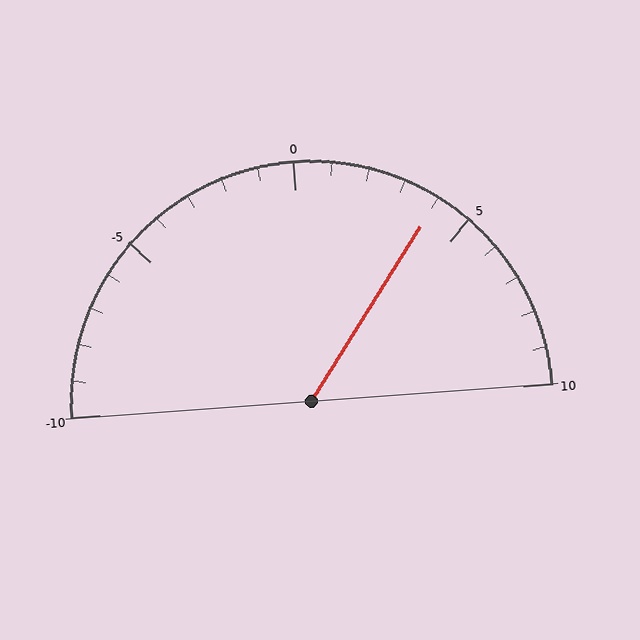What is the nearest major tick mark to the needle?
The nearest major tick mark is 5.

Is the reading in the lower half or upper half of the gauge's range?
The reading is in the upper half of the range (-10 to 10).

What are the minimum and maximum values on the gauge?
The gauge ranges from -10 to 10.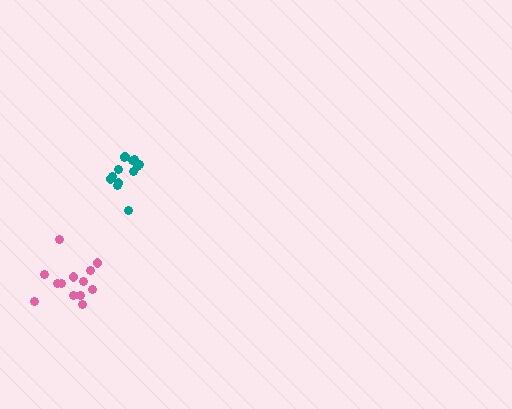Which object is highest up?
The teal cluster is topmost.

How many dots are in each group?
Group 1: 13 dots, Group 2: 13 dots (26 total).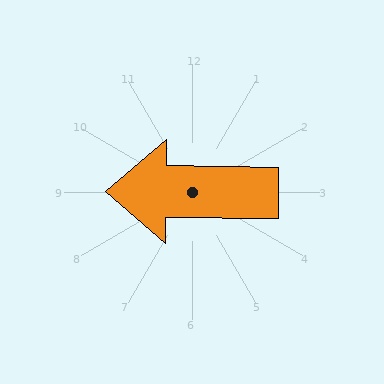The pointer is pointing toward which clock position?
Roughly 9 o'clock.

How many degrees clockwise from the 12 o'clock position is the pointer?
Approximately 271 degrees.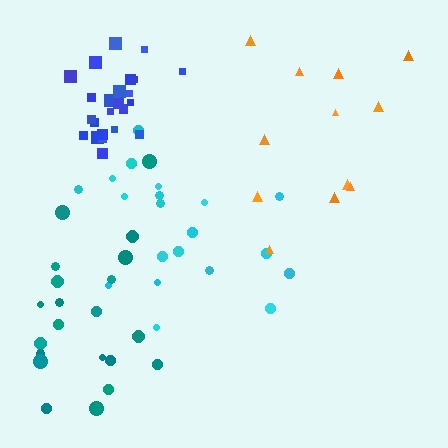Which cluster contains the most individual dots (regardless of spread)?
Blue (25).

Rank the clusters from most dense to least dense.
blue, cyan, teal, orange.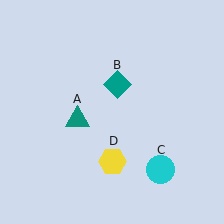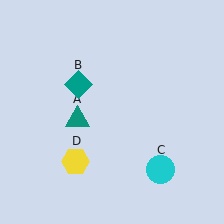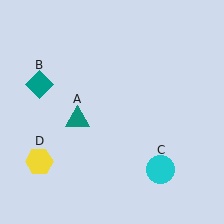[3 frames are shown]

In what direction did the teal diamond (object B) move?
The teal diamond (object B) moved left.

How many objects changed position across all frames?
2 objects changed position: teal diamond (object B), yellow hexagon (object D).